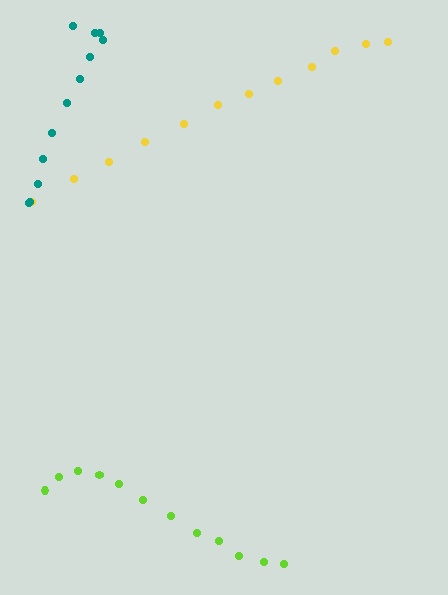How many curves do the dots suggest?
There are 3 distinct paths.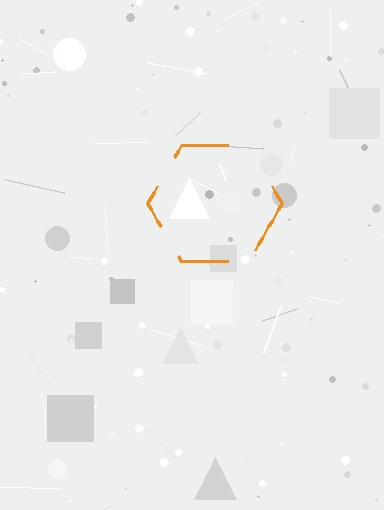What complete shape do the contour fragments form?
The contour fragments form a hexagon.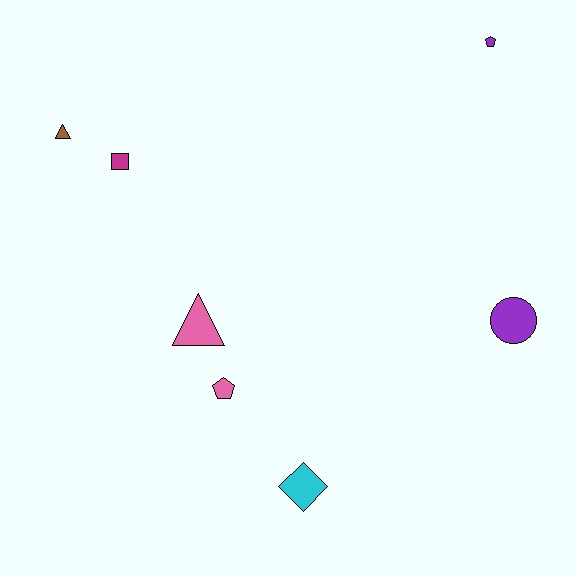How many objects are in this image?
There are 7 objects.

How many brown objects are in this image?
There is 1 brown object.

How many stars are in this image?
There are no stars.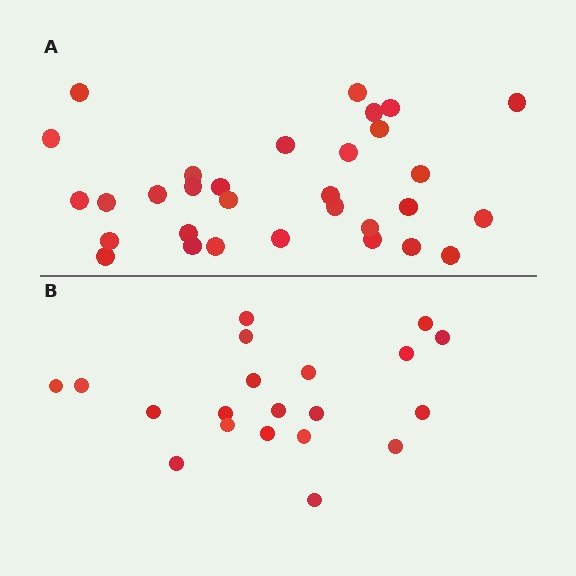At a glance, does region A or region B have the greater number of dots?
Region A (the top region) has more dots.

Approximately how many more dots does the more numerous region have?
Region A has roughly 12 or so more dots than region B.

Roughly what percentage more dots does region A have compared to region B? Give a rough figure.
About 55% more.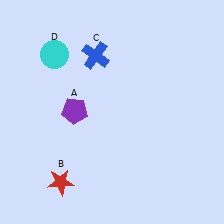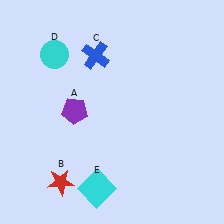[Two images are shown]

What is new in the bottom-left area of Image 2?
A cyan square (E) was added in the bottom-left area of Image 2.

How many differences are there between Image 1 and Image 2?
There is 1 difference between the two images.